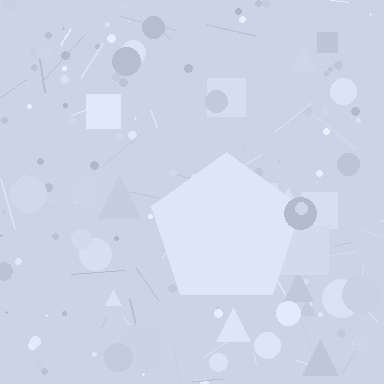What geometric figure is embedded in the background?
A pentagon is embedded in the background.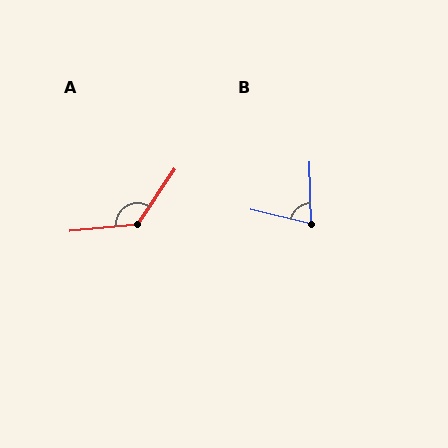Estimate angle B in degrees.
Approximately 76 degrees.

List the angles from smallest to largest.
B (76°), A (129°).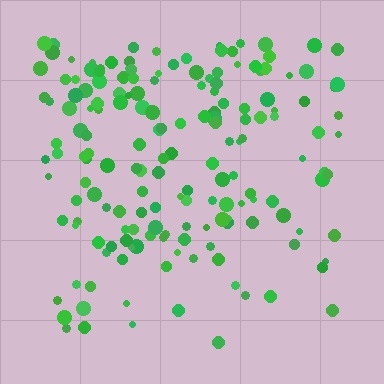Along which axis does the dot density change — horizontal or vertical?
Vertical.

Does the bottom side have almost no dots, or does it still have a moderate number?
Still a moderate number, just noticeably fewer than the top.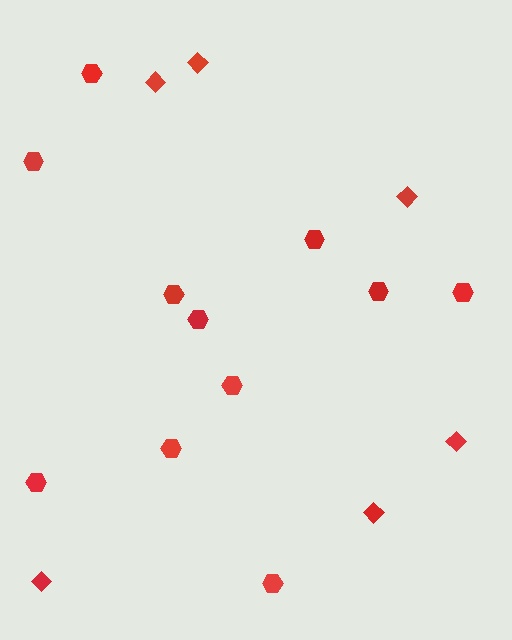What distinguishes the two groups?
There are 2 groups: one group of diamonds (6) and one group of hexagons (11).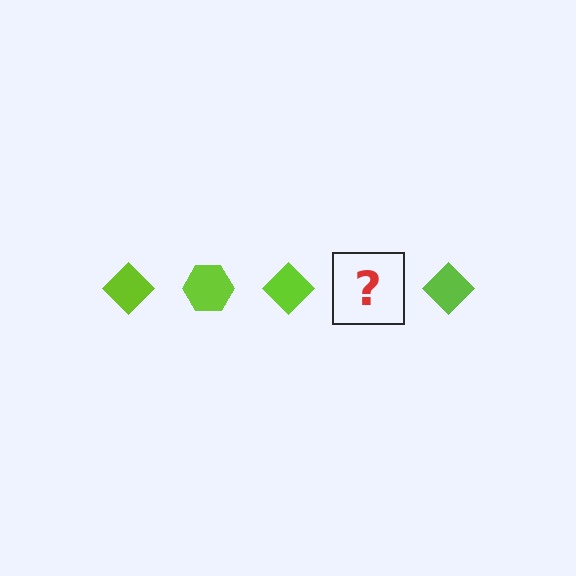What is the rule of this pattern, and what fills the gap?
The rule is that the pattern cycles through diamond, hexagon shapes in lime. The gap should be filled with a lime hexagon.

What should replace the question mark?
The question mark should be replaced with a lime hexagon.